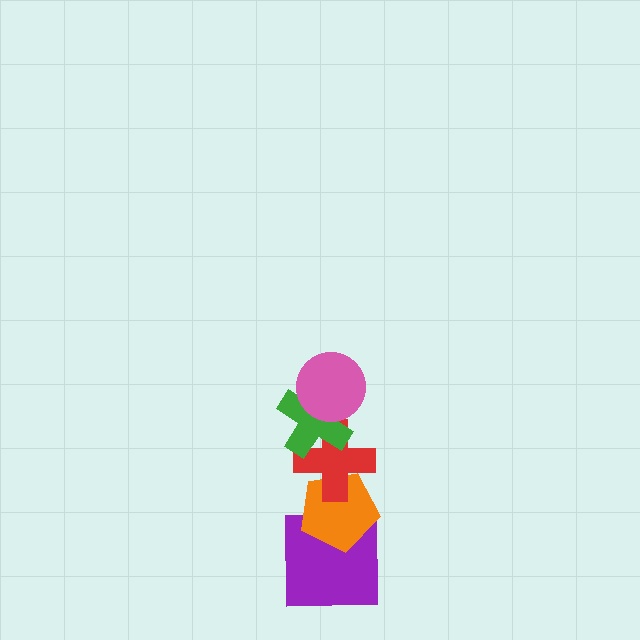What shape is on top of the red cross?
The green cross is on top of the red cross.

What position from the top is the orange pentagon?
The orange pentagon is 4th from the top.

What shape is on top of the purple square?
The orange pentagon is on top of the purple square.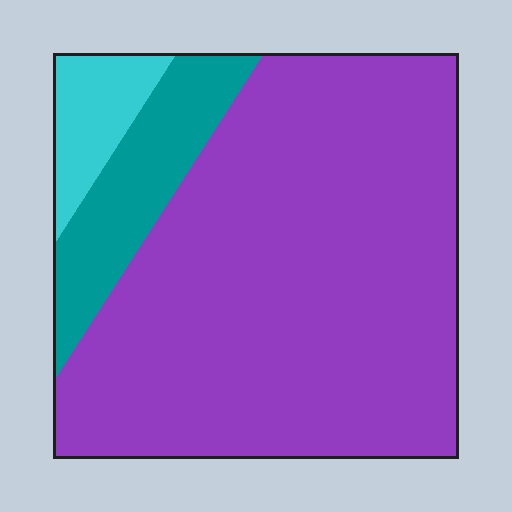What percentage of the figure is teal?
Teal takes up less than a quarter of the figure.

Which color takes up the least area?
Cyan, at roughly 5%.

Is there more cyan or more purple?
Purple.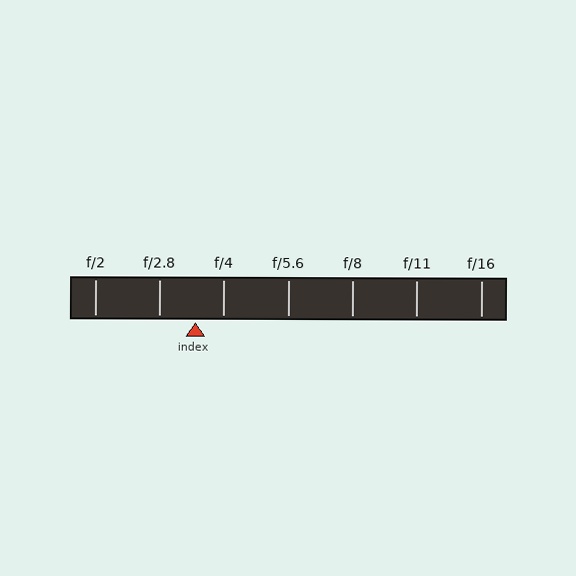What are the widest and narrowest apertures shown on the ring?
The widest aperture shown is f/2 and the narrowest is f/16.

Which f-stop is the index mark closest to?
The index mark is closest to f/4.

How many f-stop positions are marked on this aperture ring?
There are 7 f-stop positions marked.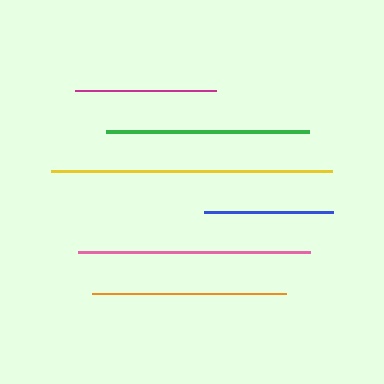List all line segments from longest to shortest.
From longest to shortest: yellow, pink, green, orange, magenta, blue.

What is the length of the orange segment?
The orange segment is approximately 194 pixels long.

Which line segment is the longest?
The yellow line is the longest at approximately 281 pixels.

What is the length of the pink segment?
The pink segment is approximately 232 pixels long.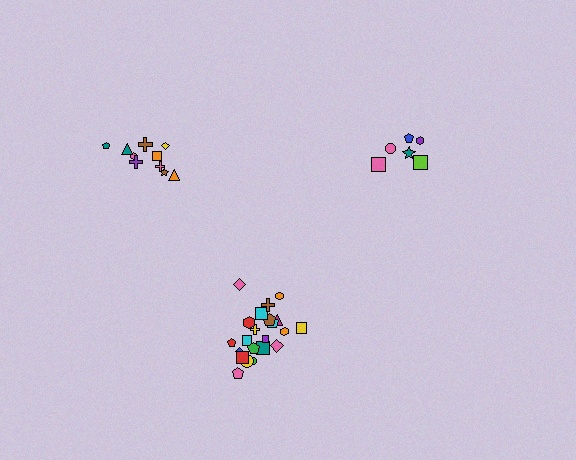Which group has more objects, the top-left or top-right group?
The top-left group.